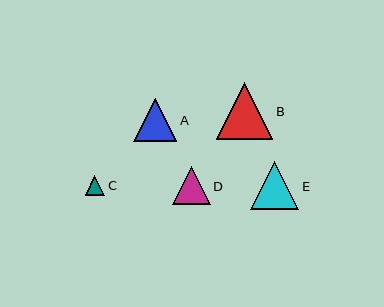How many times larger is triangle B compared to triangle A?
Triangle B is approximately 1.3 times the size of triangle A.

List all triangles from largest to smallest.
From largest to smallest: B, E, A, D, C.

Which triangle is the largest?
Triangle B is the largest with a size of approximately 56 pixels.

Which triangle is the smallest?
Triangle C is the smallest with a size of approximately 19 pixels.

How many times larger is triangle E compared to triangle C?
Triangle E is approximately 2.5 times the size of triangle C.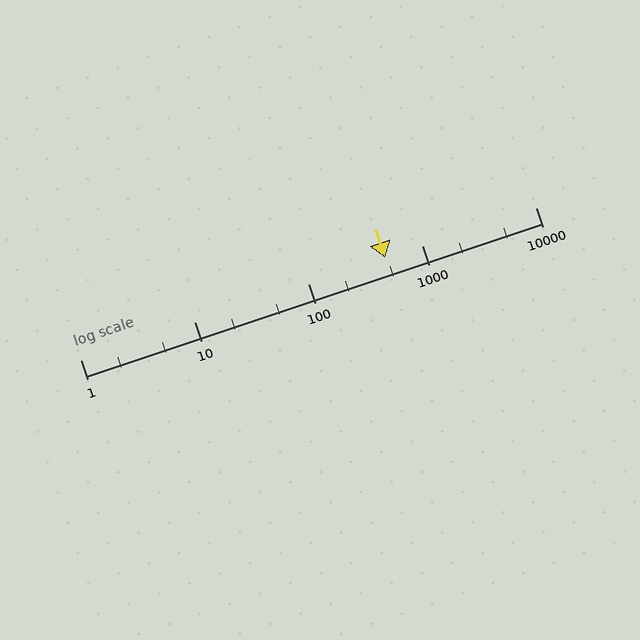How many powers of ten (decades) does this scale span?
The scale spans 4 decades, from 1 to 10000.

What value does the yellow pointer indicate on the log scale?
The pointer indicates approximately 480.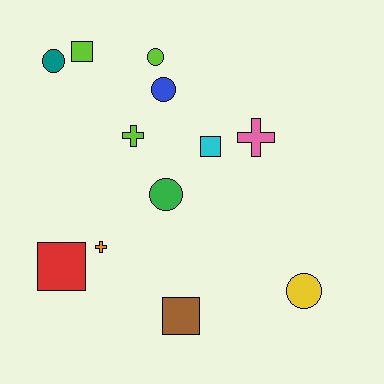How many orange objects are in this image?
There is 1 orange object.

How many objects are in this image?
There are 12 objects.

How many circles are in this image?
There are 5 circles.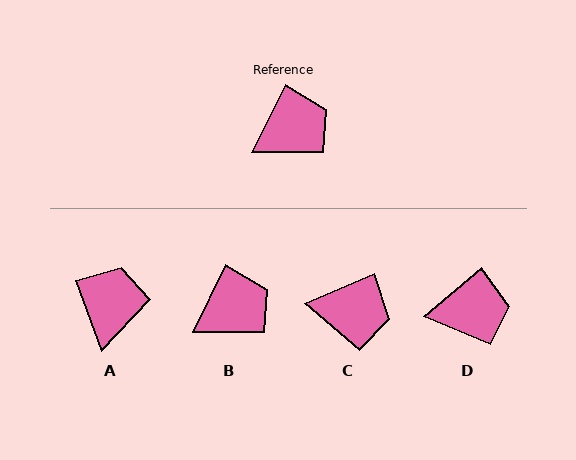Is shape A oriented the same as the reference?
No, it is off by about 46 degrees.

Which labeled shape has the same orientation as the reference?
B.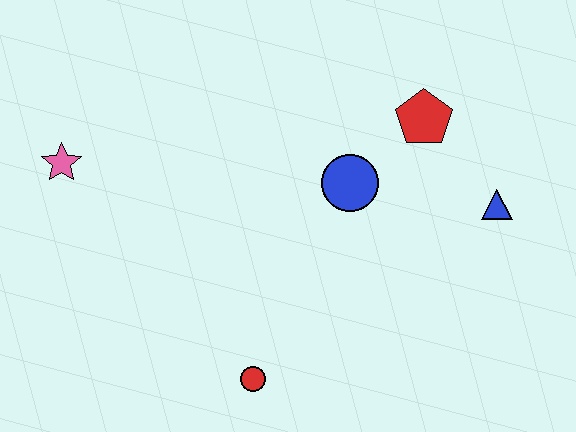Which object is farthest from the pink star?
The blue triangle is farthest from the pink star.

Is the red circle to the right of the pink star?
Yes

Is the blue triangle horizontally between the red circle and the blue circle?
No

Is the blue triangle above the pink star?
No